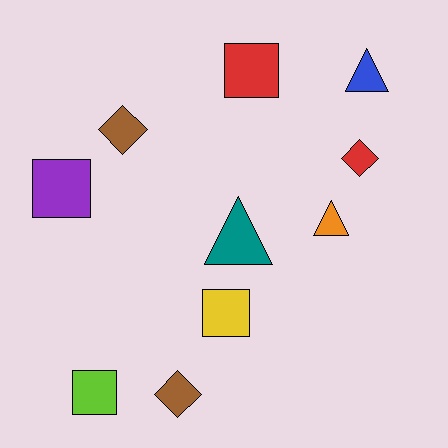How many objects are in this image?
There are 10 objects.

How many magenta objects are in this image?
There are no magenta objects.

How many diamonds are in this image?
There are 3 diamonds.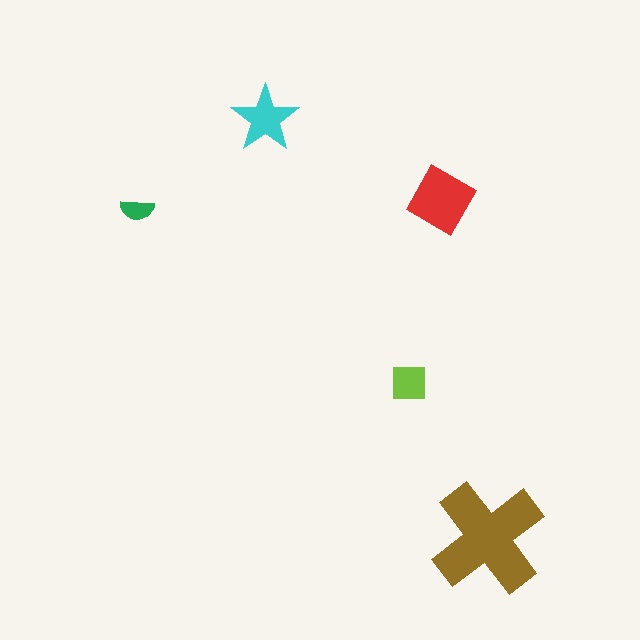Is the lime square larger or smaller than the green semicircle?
Larger.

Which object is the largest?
The brown cross.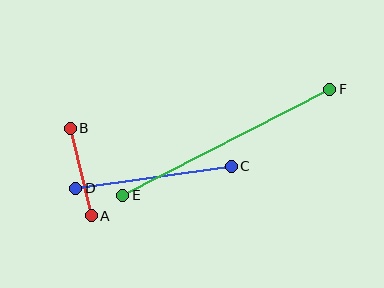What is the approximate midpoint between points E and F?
The midpoint is at approximately (226, 142) pixels.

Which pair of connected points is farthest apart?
Points E and F are farthest apart.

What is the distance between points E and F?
The distance is approximately 233 pixels.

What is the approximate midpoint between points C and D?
The midpoint is at approximately (154, 177) pixels.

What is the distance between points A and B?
The distance is approximately 90 pixels.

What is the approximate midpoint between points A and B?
The midpoint is at approximately (81, 172) pixels.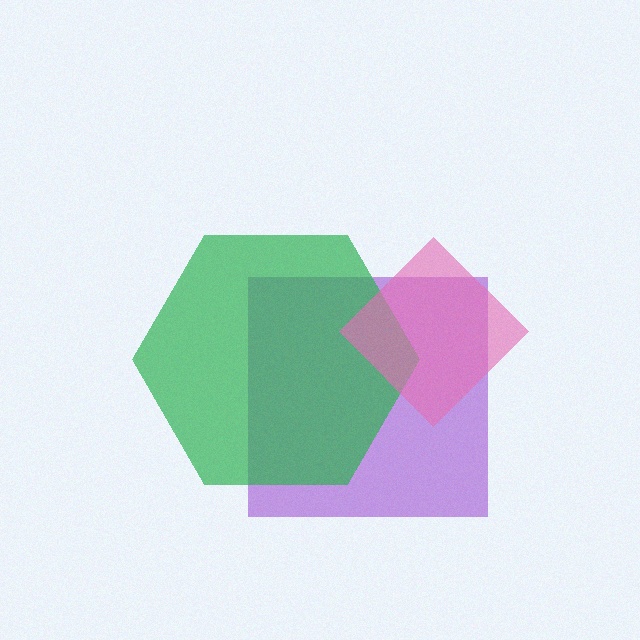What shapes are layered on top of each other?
The layered shapes are: a purple square, a green hexagon, a pink diamond.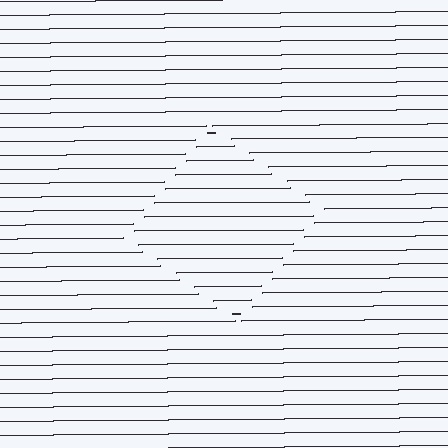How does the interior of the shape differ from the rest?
The interior of the shape contains the same grating, shifted by half a period — the contour is defined by the phase discontinuity where line-ends from the inner and outer gratings abut.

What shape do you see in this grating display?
An illusory square. The interior of the shape contains the same grating, shifted by half a period — the contour is defined by the phase discontinuity where line-ends from the inner and outer gratings abut.